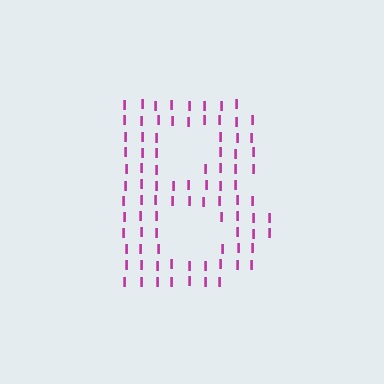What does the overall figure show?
The overall figure shows the letter B.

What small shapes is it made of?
It is made of small letter I's.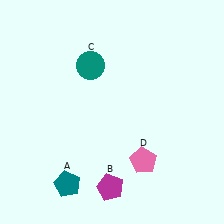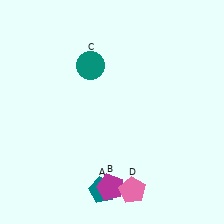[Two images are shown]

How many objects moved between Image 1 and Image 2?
2 objects moved between the two images.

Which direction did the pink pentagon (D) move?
The pink pentagon (D) moved down.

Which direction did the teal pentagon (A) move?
The teal pentagon (A) moved right.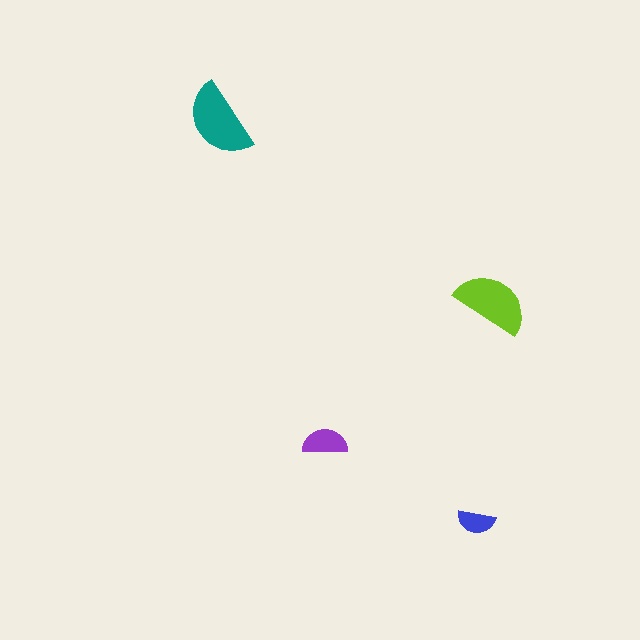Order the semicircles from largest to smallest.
the teal one, the lime one, the purple one, the blue one.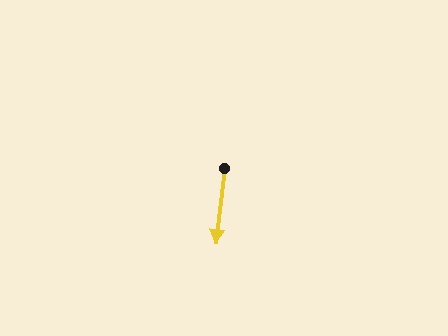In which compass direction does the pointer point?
South.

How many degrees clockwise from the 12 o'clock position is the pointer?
Approximately 187 degrees.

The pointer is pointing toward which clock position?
Roughly 6 o'clock.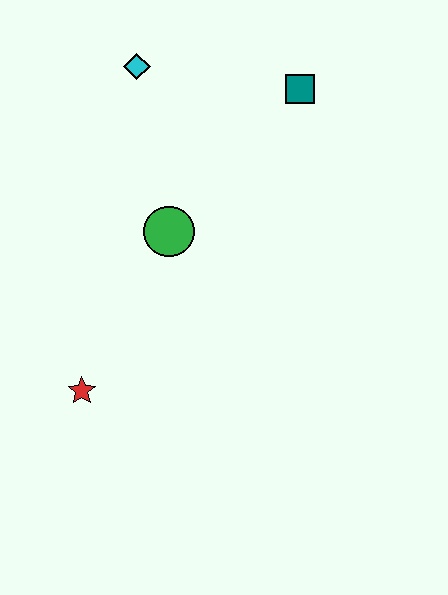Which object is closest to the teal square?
The cyan diamond is closest to the teal square.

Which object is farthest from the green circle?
The teal square is farthest from the green circle.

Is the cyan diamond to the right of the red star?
Yes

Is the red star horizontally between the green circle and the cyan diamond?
No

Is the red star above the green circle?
No